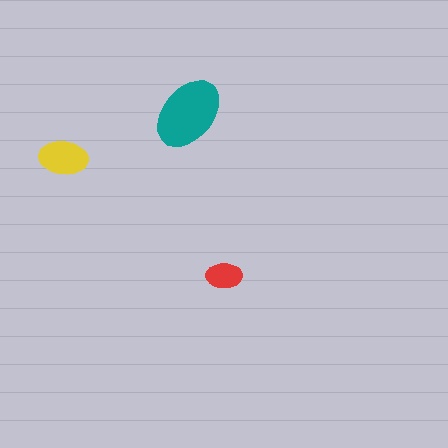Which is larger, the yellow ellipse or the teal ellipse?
The teal one.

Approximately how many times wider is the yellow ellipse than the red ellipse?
About 1.5 times wider.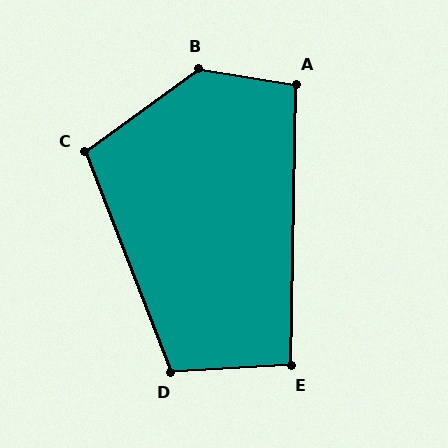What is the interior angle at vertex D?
Approximately 109 degrees (obtuse).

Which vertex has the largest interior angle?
B, at approximately 135 degrees.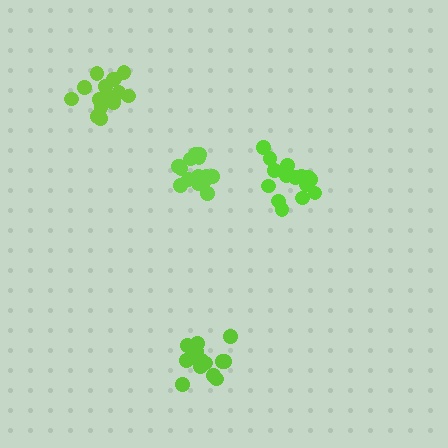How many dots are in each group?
Group 1: 16 dots, Group 2: 16 dots, Group 3: 16 dots, Group 4: 17 dots (65 total).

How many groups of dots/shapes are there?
There are 4 groups.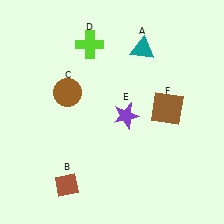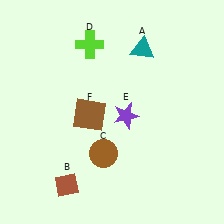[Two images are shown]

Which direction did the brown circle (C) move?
The brown circle (C) moved down.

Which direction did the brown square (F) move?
The brown square (F) moved left.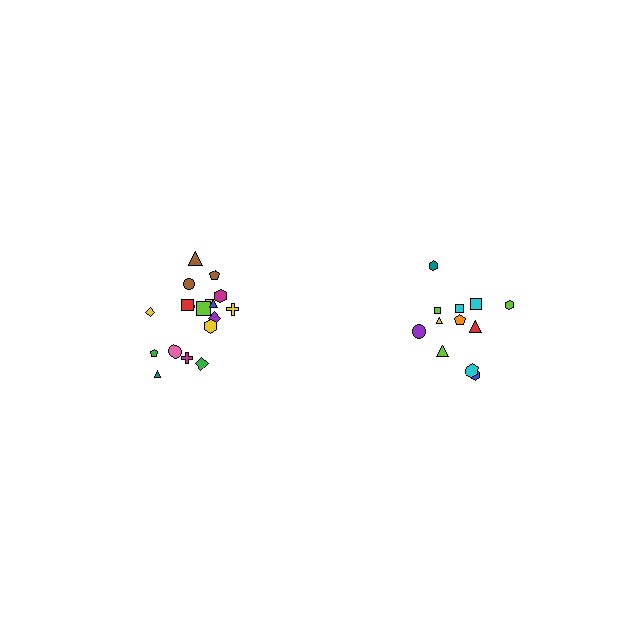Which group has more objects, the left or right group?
The left group.